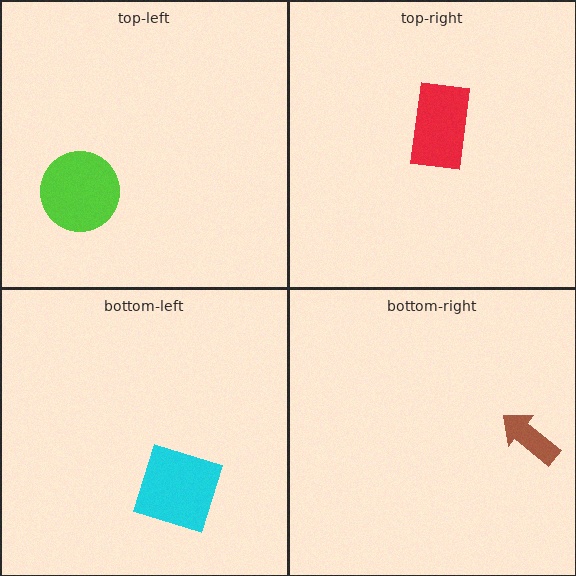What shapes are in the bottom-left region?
The cyan square.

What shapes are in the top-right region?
The red rectangle.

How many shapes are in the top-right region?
1.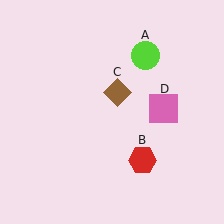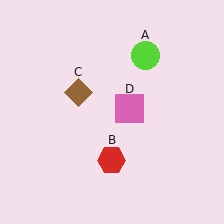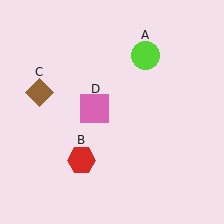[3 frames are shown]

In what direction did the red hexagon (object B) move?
The red hexagon (object B) moved left.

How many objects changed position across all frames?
3 objects changed position: red hexagon (object B), brown diamond (object C), pink square (object D).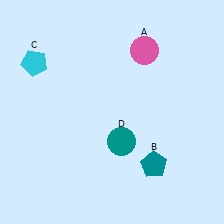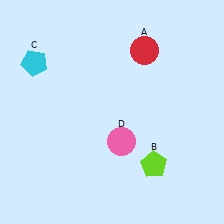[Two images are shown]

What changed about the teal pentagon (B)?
In Image 1, B is teal. In Image 2, it changed to lime.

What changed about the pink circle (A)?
In Image 1, A is pink. In Image 2, it changed to red.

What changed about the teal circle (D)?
In Image 1, D is teal. In Image 2, it changed to pink.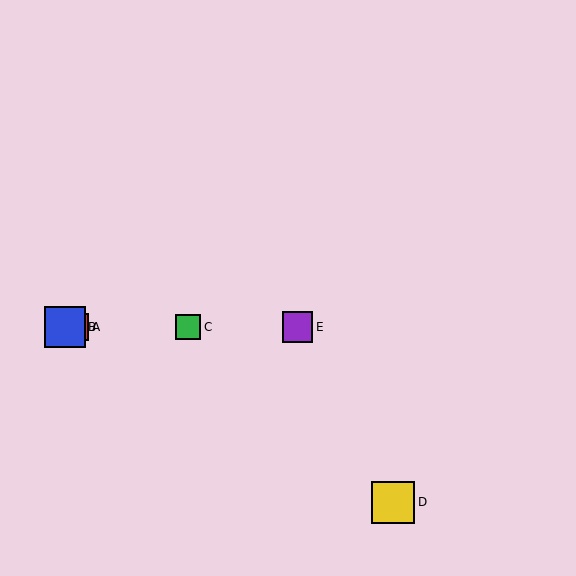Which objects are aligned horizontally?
Objects A, B, C, E are aligned horizontally.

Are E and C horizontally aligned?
Yes, both are at y≈327.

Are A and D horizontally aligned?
No, A is at y≈327 and D is at y≈502.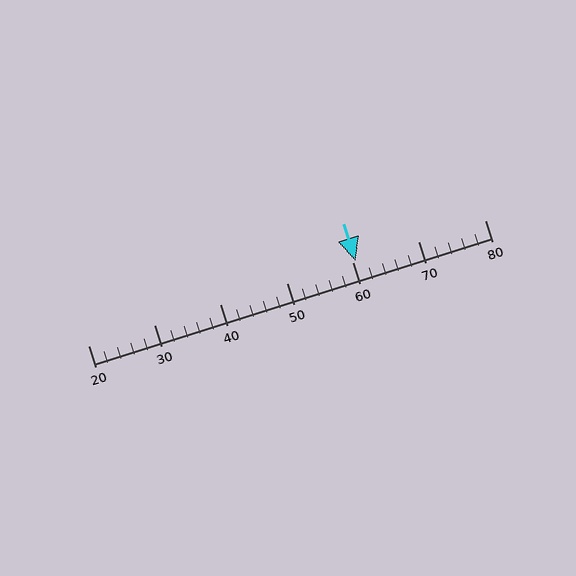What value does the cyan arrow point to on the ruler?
The cyan arrow points to approximately 60.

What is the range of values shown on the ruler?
The ruler shows values from 20 to 80.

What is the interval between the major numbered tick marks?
The major tick marks are spaced 10 units apart.